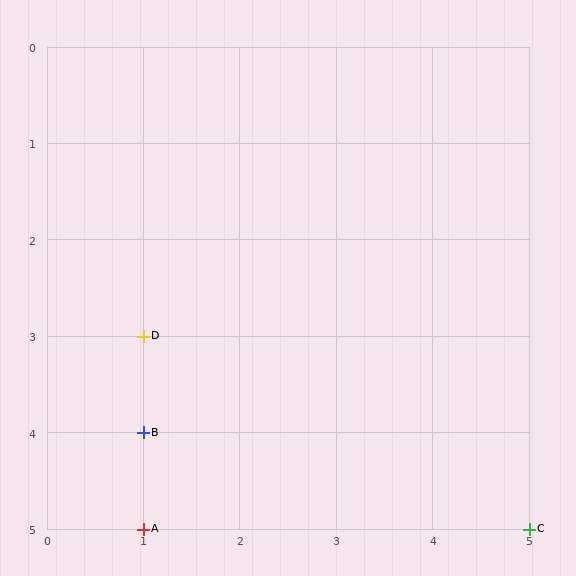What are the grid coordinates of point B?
Point B is at grid coordinates (1, 4).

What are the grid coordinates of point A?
Point A is at grid coordinates (1, 5).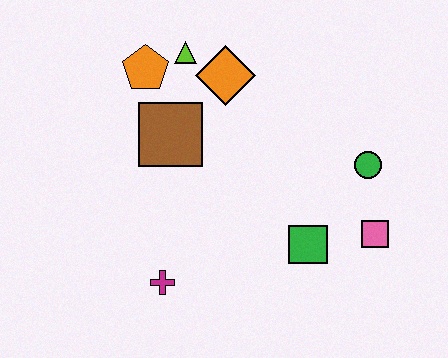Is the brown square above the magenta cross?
Yes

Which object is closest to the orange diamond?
The lime triangle is closest to the orange diamond.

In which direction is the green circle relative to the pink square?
The green circle is above the pink square.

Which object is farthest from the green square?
The orange pentagon is farthest from the green square.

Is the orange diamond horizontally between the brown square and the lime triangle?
No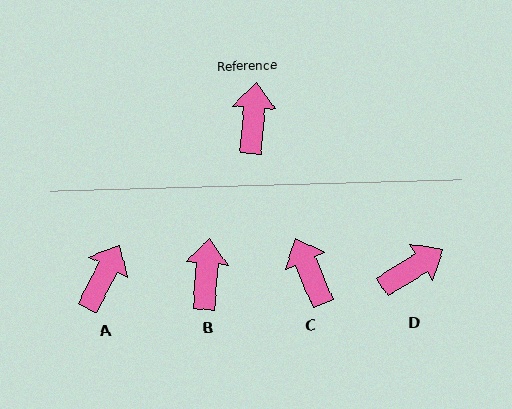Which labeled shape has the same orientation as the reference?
B.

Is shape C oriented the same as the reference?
No, it is off by about 28 degrees.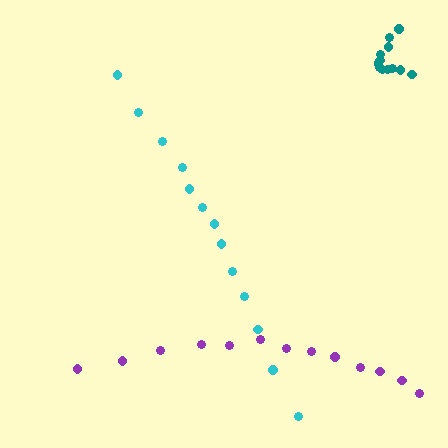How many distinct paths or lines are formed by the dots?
There are 3 distinct paths.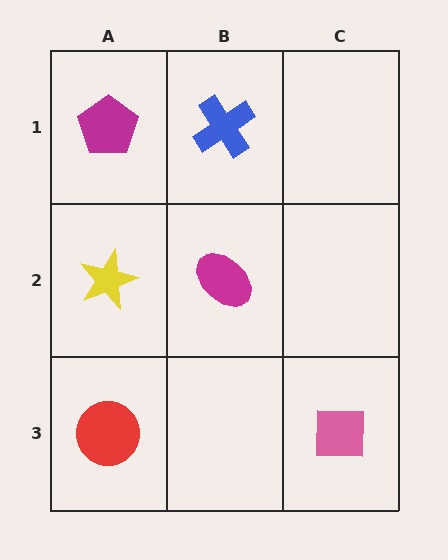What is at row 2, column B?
A magenta ellipse.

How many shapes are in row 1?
2 shapes.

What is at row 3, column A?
A red circle.